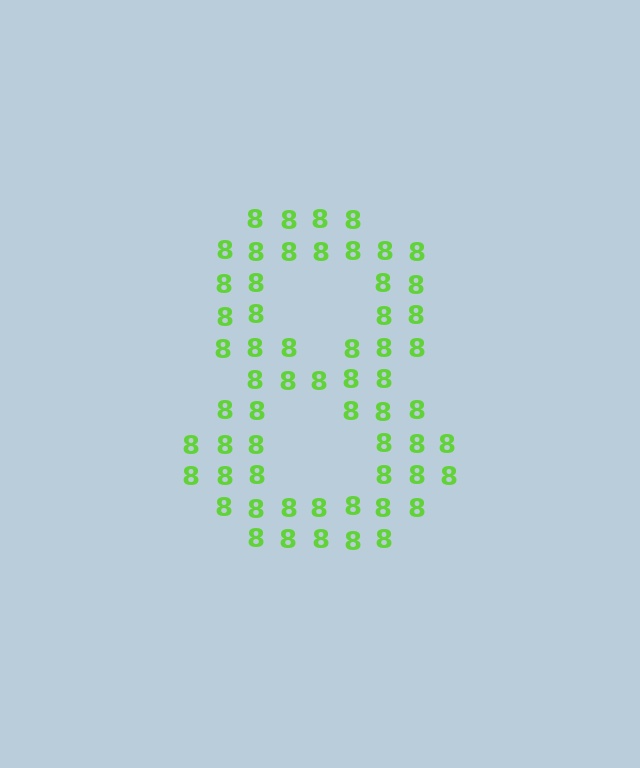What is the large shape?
The large shape is the digit 8.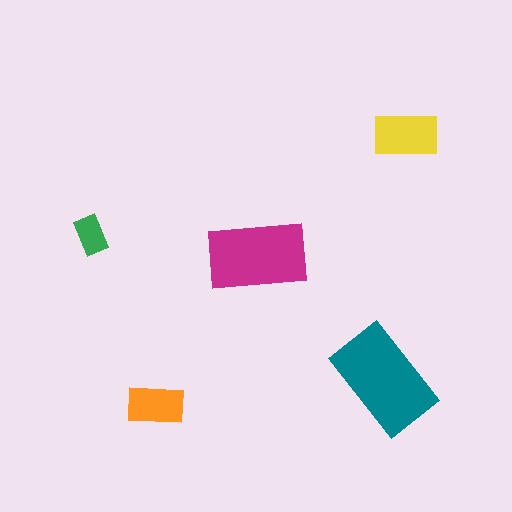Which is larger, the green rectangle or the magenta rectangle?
The magenta one.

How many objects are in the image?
There are 5 objects in the image.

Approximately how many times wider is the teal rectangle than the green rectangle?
About 3 times wider.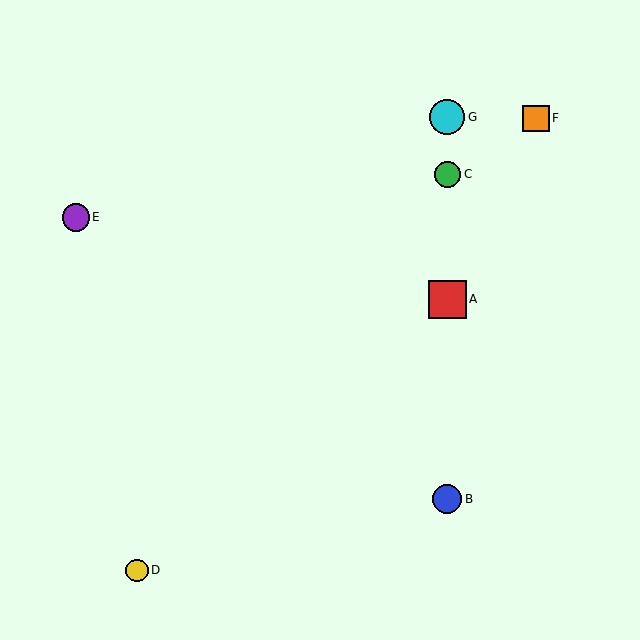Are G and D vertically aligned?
No, G is at x≈447 and D is at x≈137.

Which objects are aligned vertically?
Objects A, B, C, G are aligned vertically.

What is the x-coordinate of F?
Object F is at x≈536.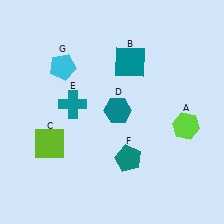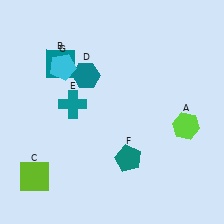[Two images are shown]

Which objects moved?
The objects that moved are: the teal square (B), the lime square (C), the teal hexagon (D).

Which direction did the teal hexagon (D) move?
The teal hexagon (D) moved up.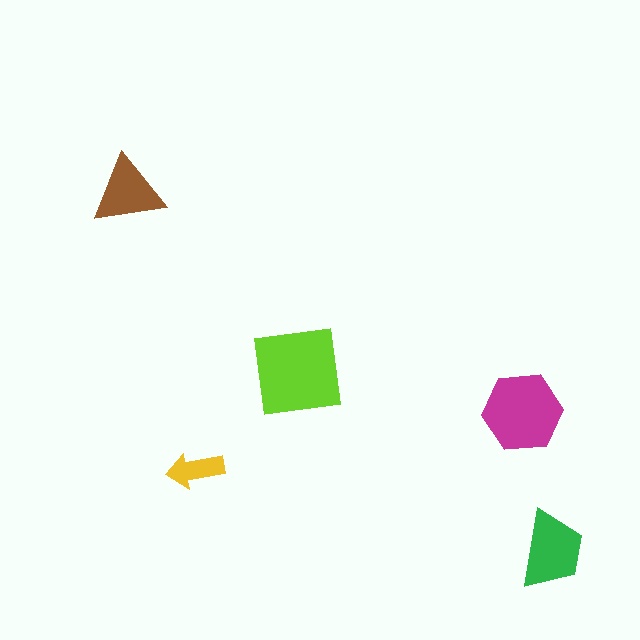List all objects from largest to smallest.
The lime square, the magenta hexagon, the green trapezoid, the brown triangle, the yellow arrow.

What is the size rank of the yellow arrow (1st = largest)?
5th.